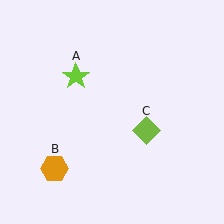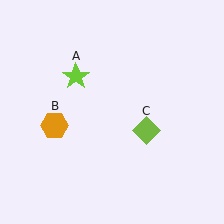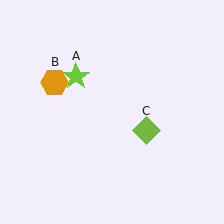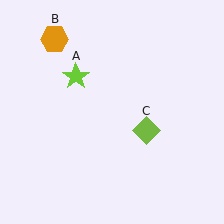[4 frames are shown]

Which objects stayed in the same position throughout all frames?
Lime star (object A) and lime diamond (object C) remained stationary.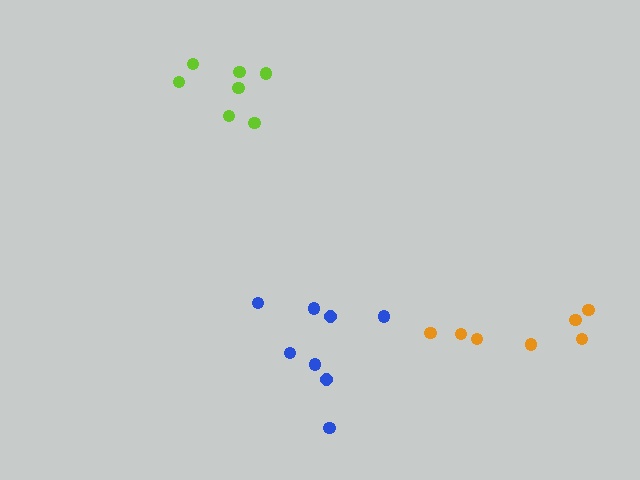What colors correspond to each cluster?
The clusters are colored: blue, lime, orange.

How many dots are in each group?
Group 1: 8 dots, Group 2: 7 dots, Group 3: 7 dots (22 total).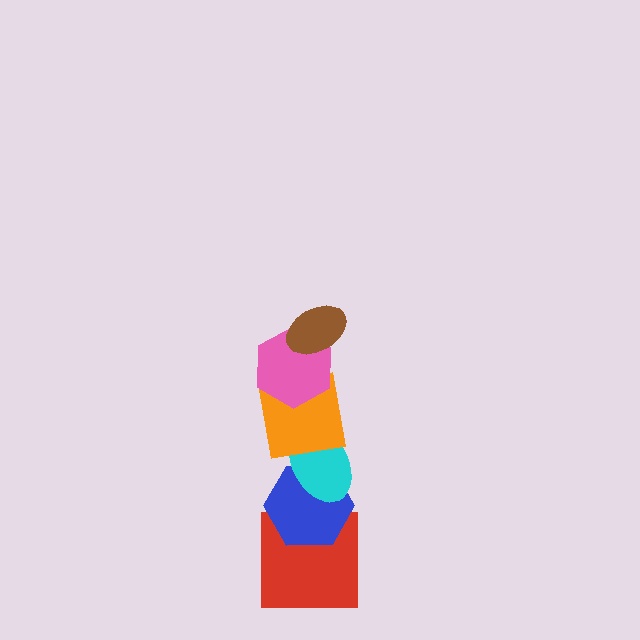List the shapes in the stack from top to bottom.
From top to bottom: the brown ellipse, the pink hexagon, the orange square, the cyan ellipse, the blue hexagon, the red square.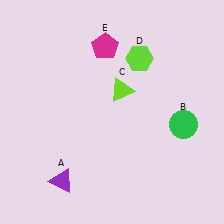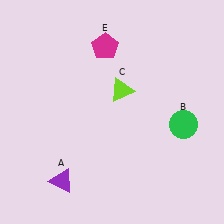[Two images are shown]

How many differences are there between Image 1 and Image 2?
There is 1 difference between the two images.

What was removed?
The lime hexagon (D) was removed in Image 2.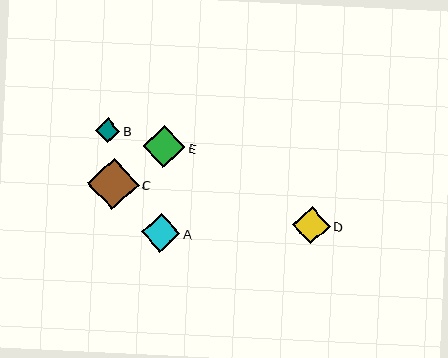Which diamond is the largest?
Diamond C is the largest with a size of approximately 52 pixels.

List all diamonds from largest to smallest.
From largest to smallest: C, E, A, D, B.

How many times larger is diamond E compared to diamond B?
Diamond E is approximately 1.7 times the size of diamond B.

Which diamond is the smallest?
Diamond B is the smallest with a size of approximately 25 pixels.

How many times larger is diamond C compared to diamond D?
Diamond C is approximately 1.4 times the size of diamond D.